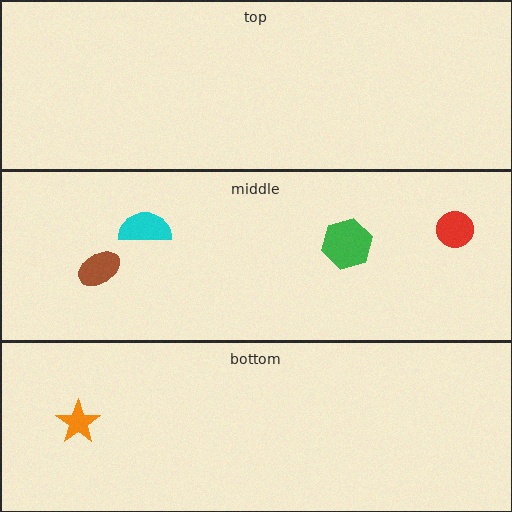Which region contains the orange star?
The bottom region.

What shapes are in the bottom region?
The orange star.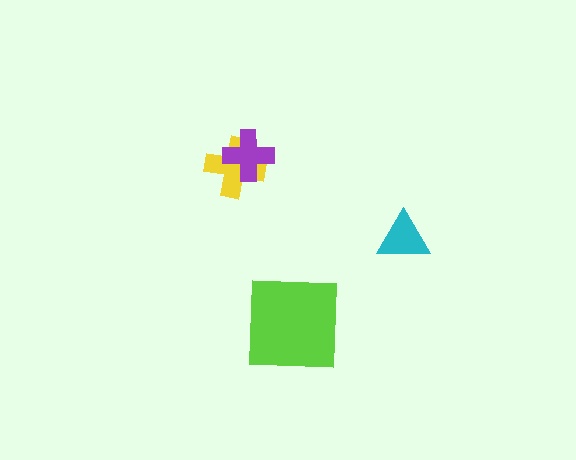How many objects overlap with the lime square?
0 objects overlap with the lime square.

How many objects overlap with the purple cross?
1 object overlaps with the purple cross.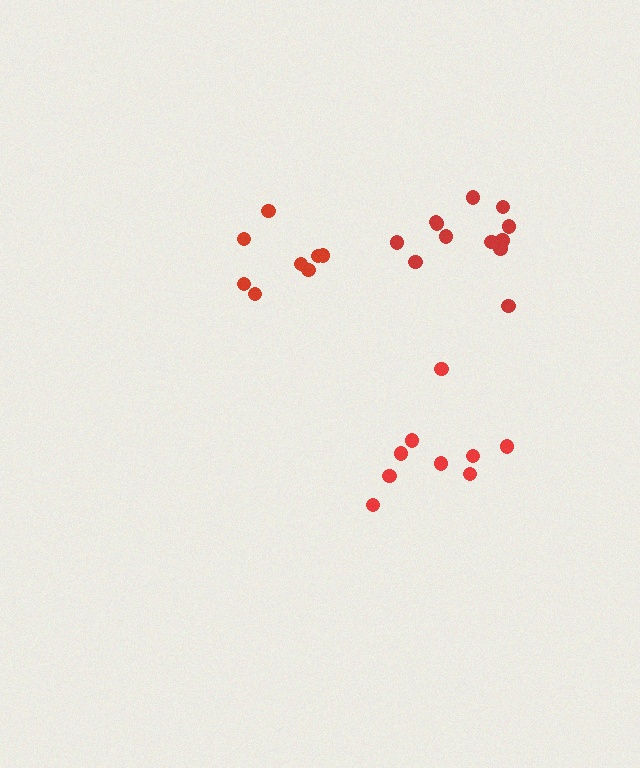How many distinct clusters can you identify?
There are 3 distinct clusters.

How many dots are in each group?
Group 1: 8 dots, Group 2: 9 dots, Group 3: 12 dots (29 total).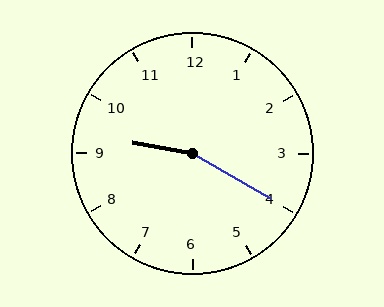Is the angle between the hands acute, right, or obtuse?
It is obtuse.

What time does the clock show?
9:20.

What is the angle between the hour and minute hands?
Approximately 160 degrees.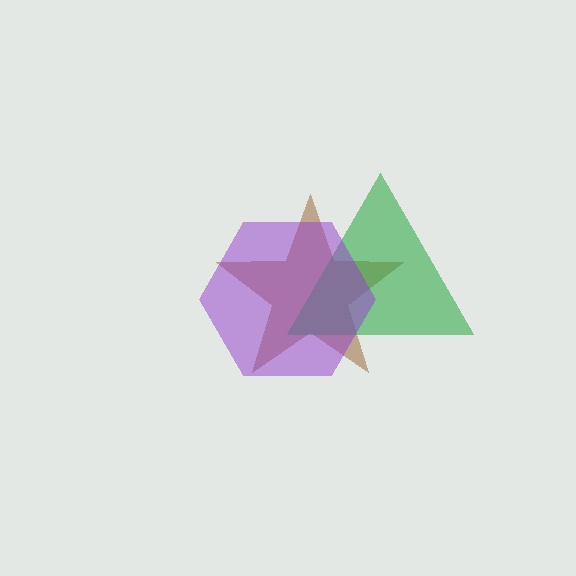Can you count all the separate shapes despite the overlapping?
Yes, there are 3 separate shapes.